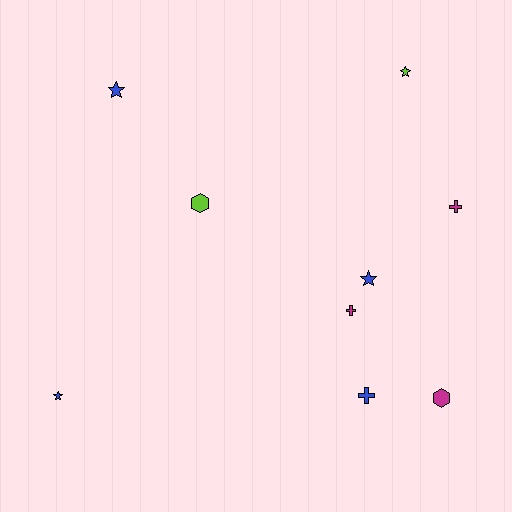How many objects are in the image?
There are 9 objects.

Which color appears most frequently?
Blue, with 4 objects.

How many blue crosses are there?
There is 1 blue cross.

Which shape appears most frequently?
Star, with 4 objects.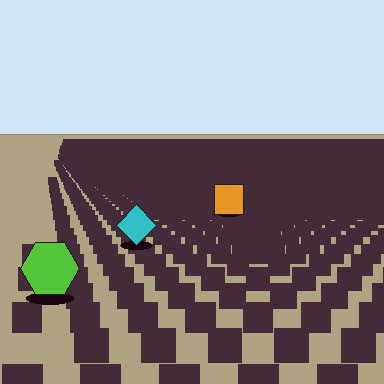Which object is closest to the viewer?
The lime hexagon is closest. The texture marks near it are larger and more spread out.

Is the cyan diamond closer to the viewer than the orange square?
Yes. The cyan diamond is closer — you can tell from the texture gradient: the ground texture is coarser near it.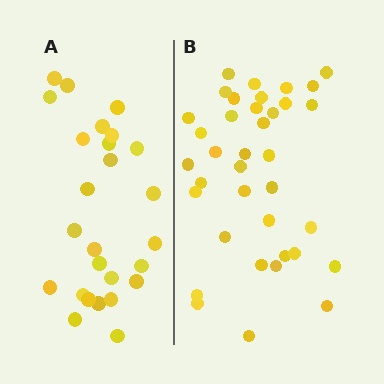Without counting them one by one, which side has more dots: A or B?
Region B (the right region) has more dots.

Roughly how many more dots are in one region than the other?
Region B has roughly 12 or so more dots than region A.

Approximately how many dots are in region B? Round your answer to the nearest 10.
About 40 dots. (The exact count is 37, which rounds to 40.)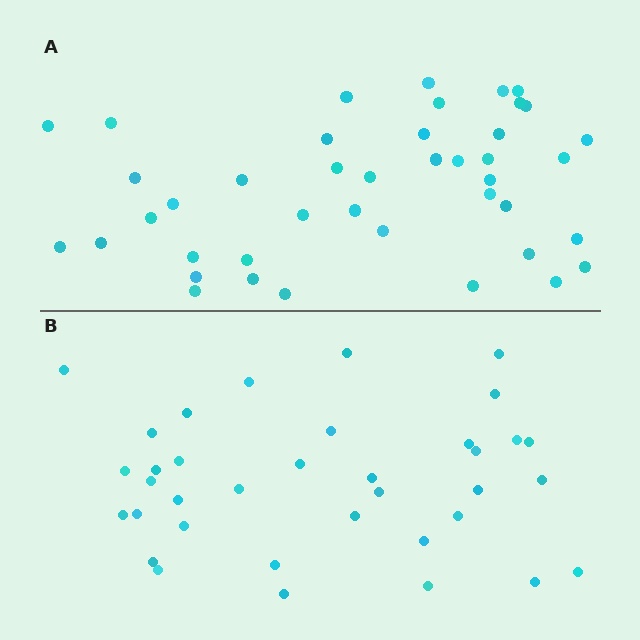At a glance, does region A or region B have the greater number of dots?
Region A (the top region) has more dots.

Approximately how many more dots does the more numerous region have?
Region A has about 6 more dots than region B.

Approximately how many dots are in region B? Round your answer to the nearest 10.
About 40 dots. (The exact count is 36, which rounds to 40.)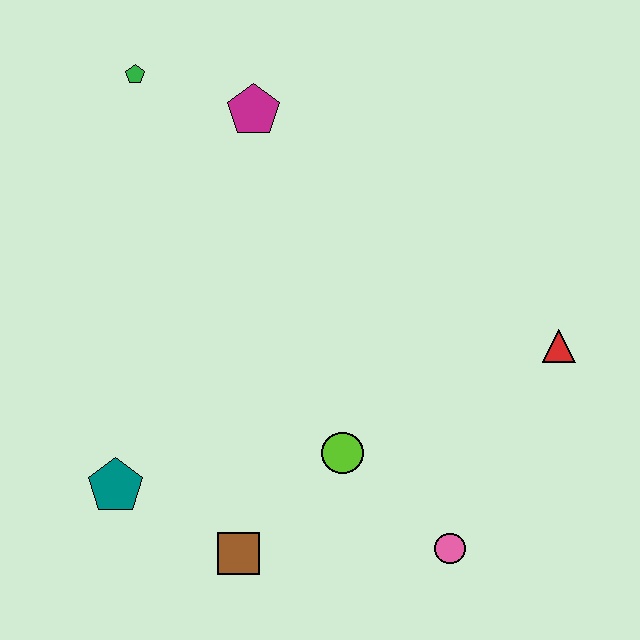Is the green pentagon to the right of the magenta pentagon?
No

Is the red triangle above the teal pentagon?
Yes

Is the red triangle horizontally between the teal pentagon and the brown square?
No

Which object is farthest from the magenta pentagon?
The pink circle is farthest from the magenta pentagon.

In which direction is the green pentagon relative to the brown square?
The green pentagon is above the brown square.